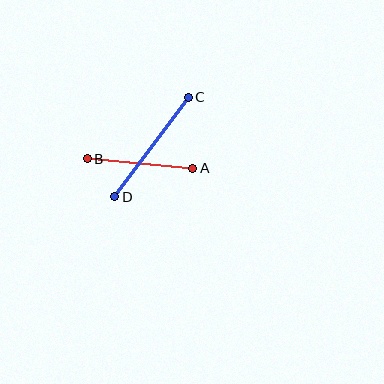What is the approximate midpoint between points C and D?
The midpoint is at approximately (151, 147) pixels.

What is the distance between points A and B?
The distance is approximately 106 pixels.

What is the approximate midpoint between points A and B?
The midpoint is at approximately (140, 163) pixels.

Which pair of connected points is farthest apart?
Points C and D are farthest apart.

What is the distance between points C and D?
The distance is approximately 124 pixels.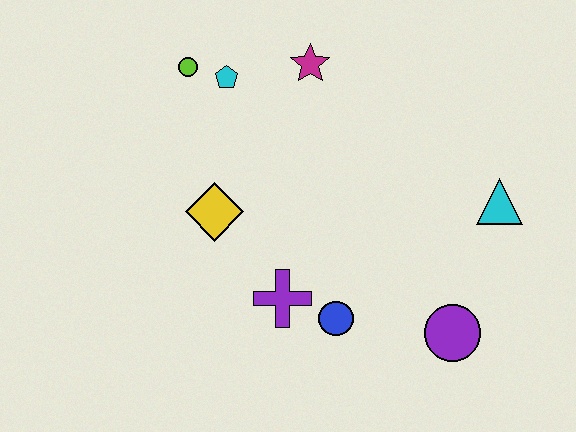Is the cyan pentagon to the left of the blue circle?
Yes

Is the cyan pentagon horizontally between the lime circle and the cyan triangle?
Yes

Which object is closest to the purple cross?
The blue circle is closest to the purple cross.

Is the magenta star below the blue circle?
No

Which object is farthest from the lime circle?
The purple circle is farthest from the lime circle.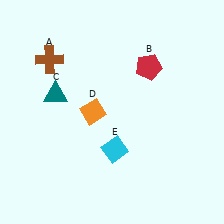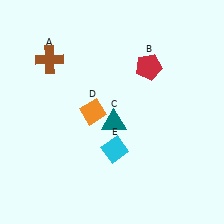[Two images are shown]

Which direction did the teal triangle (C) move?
The teal triangle (C) moved right.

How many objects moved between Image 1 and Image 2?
1 object moved between the two images.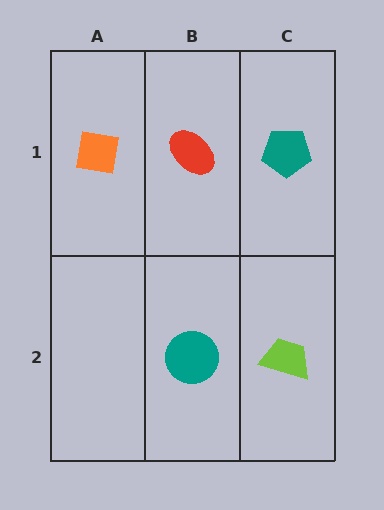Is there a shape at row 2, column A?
No, that cell is empty.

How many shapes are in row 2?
2 shapes.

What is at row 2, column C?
A lime trapezoid.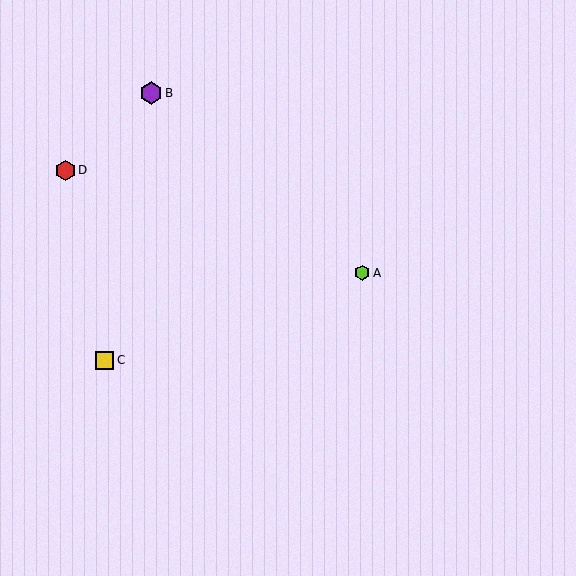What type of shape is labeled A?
Shape A is a lime hexagon.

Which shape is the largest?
The purple hexagon (labeled B) is the largest.